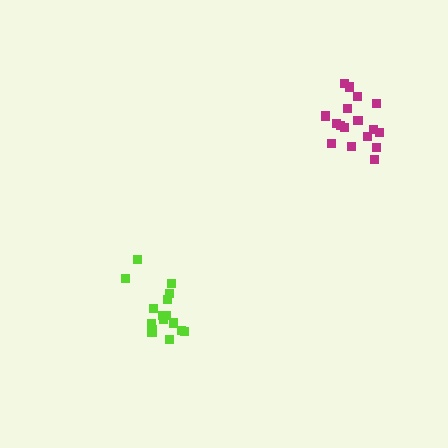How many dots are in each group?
Group 1: 16 dots, Group 2: 17 dots (33 total).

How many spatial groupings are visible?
There are 2 spatial groupings.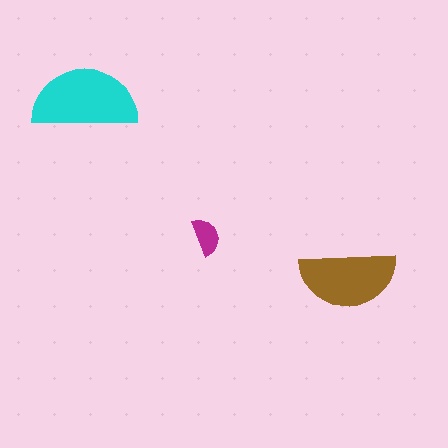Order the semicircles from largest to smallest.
the cyan one, the brown one, the magenta one.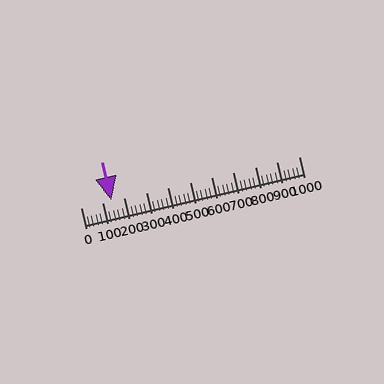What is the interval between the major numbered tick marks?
The major tick marks are spaced 100 units apart.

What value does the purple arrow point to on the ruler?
The purple arrow points to approximately 140.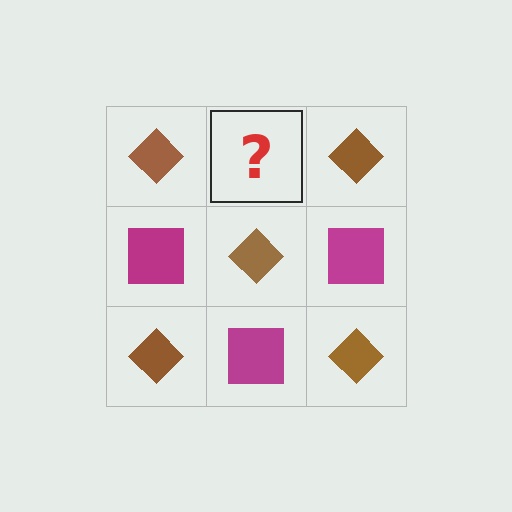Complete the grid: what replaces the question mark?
The question mark should be replaced with a magenta square.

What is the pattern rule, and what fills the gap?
The rule is that it alternates brown diamond and magenta square in a checkerboard pattern. The gap should be filled with a magenta square.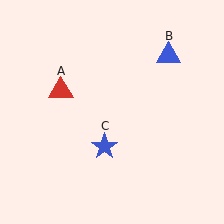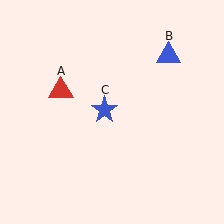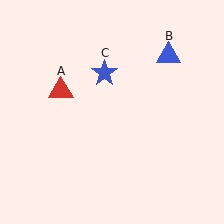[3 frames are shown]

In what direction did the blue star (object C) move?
The blue star (object C) moved up.